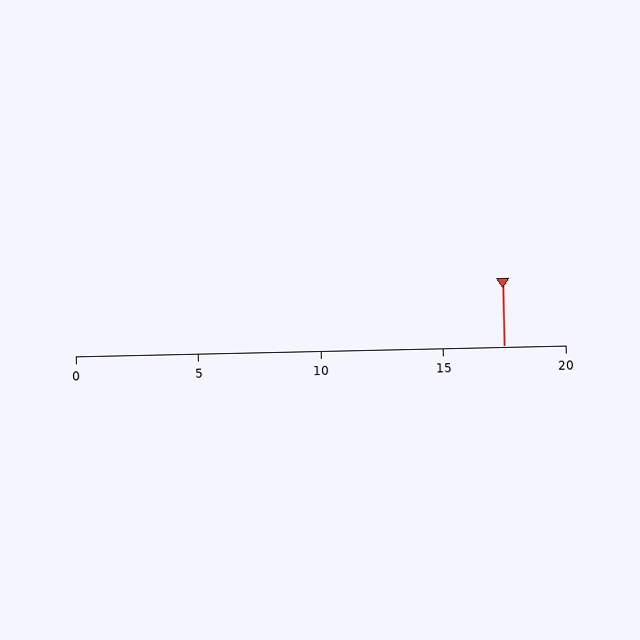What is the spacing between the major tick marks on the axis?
The major ticks are spaced 5 apart.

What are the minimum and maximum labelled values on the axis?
The axis runs from 0 to 20.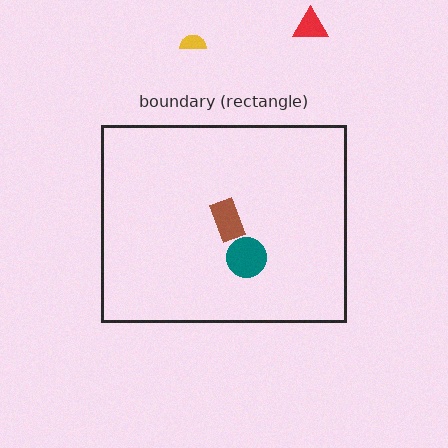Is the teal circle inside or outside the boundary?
Inside.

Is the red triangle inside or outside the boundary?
Outside.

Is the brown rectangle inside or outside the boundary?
Inside.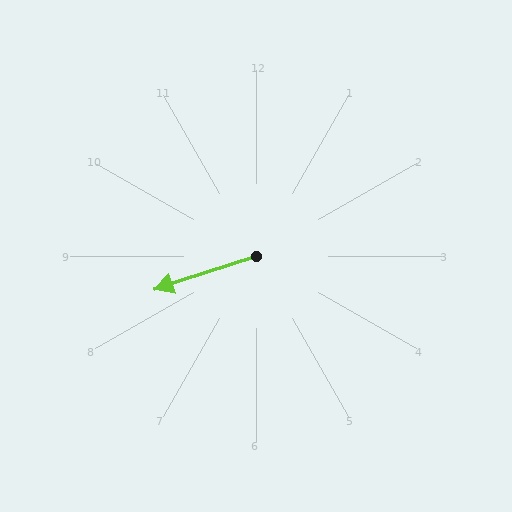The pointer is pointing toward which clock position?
Roughly 8 o'clock.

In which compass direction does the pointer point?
West.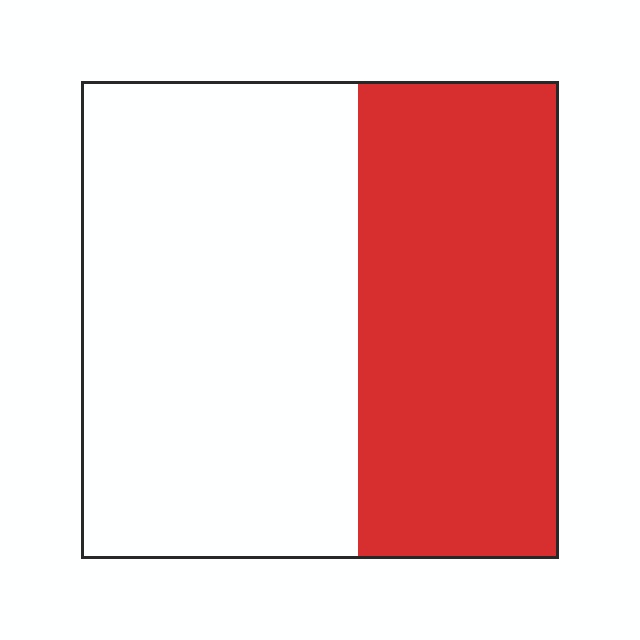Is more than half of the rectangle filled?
No.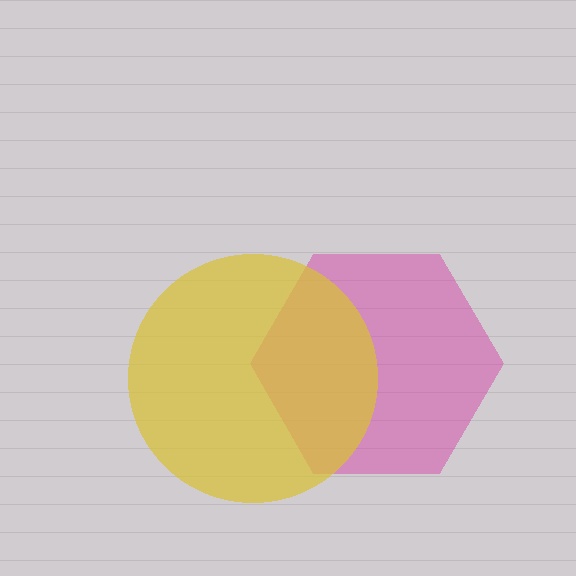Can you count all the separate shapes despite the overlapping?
Yes, there are 2 separate shapes.